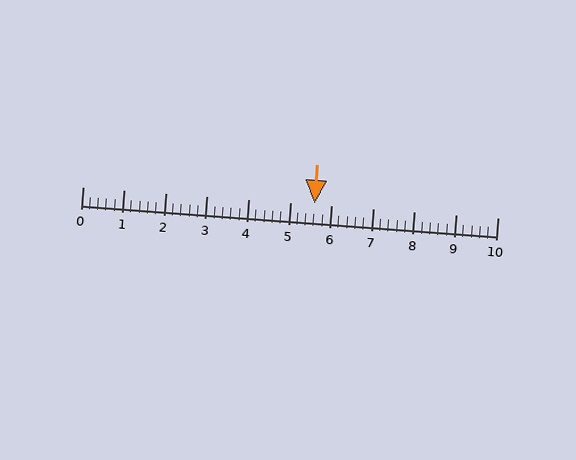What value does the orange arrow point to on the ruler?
The orange arrow points to approximately 5.6.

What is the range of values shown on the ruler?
The ruler shows values from 0 to 10.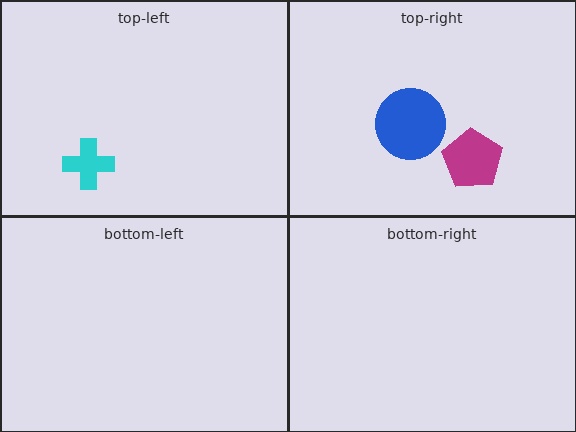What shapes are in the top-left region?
The cyan cross.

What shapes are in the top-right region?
The magenta pentagon, the blue circle.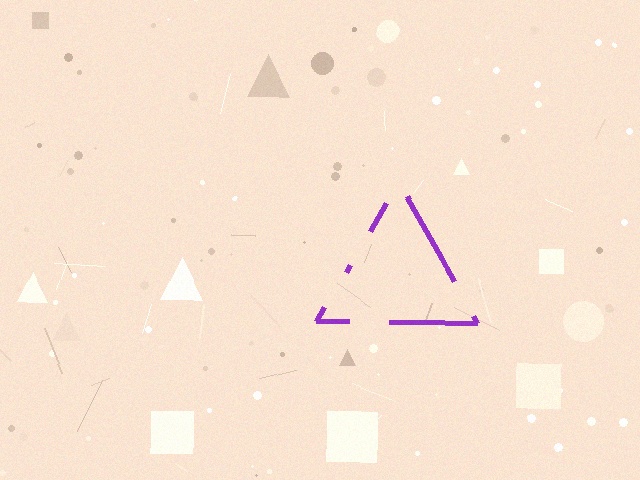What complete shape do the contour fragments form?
The contour fragments form a triangle.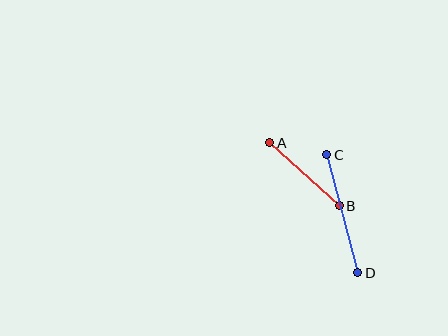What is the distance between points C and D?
The distance is approximately 122 pixels.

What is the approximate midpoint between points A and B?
The midpoint is at approximately (305, 174) pixels.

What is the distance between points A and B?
The distance is approximately 94 pixels.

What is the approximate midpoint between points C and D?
The midpoint is at approximately (342, 214) pixels.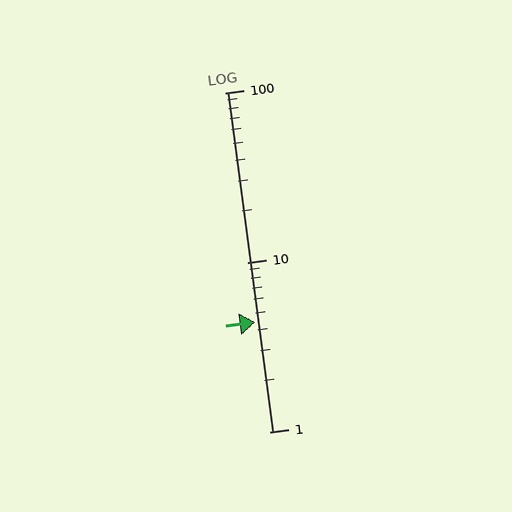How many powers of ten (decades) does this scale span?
The scale spans 2 decades, from 1 to 100.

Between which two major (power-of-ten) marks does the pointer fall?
The pointer is between 1 and 10.